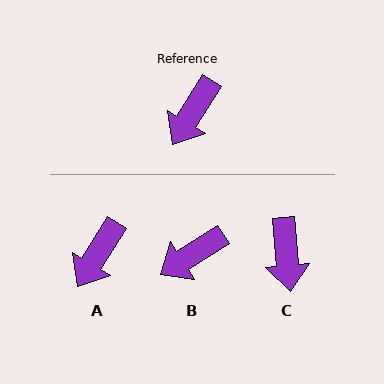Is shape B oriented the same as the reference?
No, it is off by about 25 degrees.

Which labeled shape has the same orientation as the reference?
A.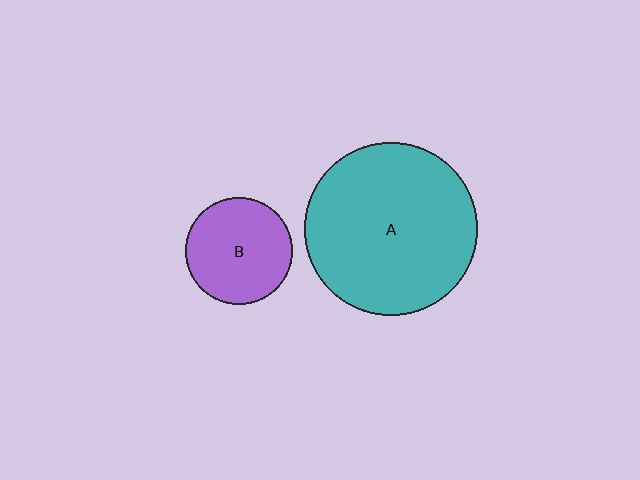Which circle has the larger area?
Circle A (teal).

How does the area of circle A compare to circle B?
Approximately 2.6 times.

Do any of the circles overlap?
No, none of the circles overlap.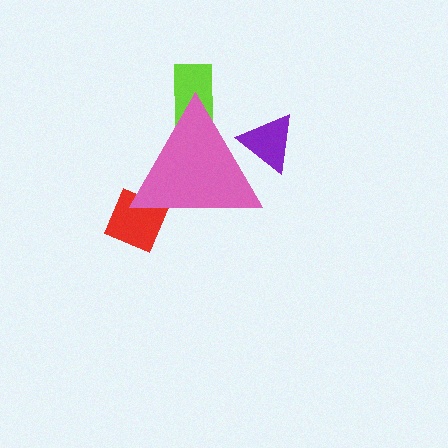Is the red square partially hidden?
Yes, the red square is partially hidden behind the pink triangle.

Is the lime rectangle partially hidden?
Yes, the lime rectangle is partially hidden behind the pink triangle.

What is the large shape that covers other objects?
A pink triangle.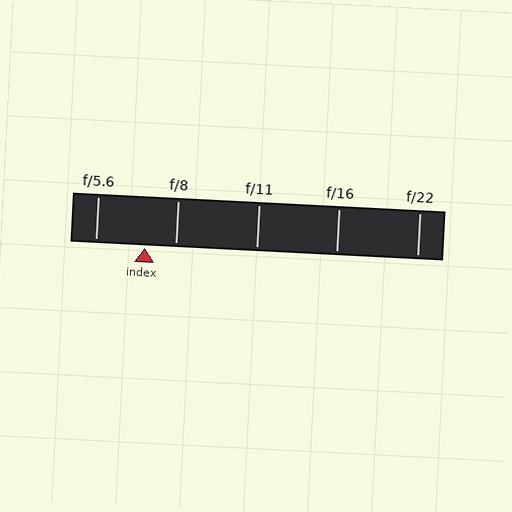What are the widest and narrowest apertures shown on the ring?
The widest aperture shown is f/5.6 and the narrowest is f/22.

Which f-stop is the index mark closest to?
The index mark is closest to f/8.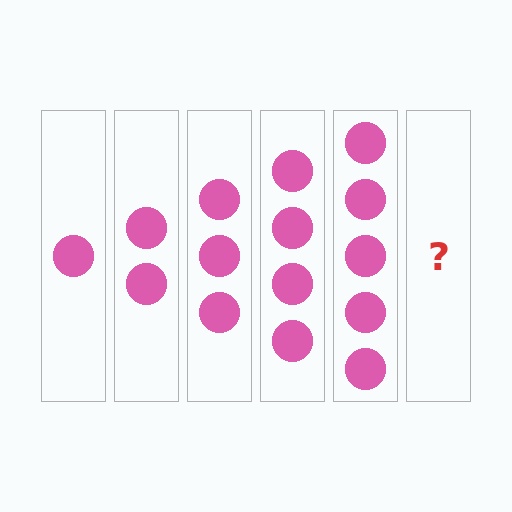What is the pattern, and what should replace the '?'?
The pattern is that each step adds one more circle. The '?' should be 6 circles.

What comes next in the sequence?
The next element should be 6 circles.